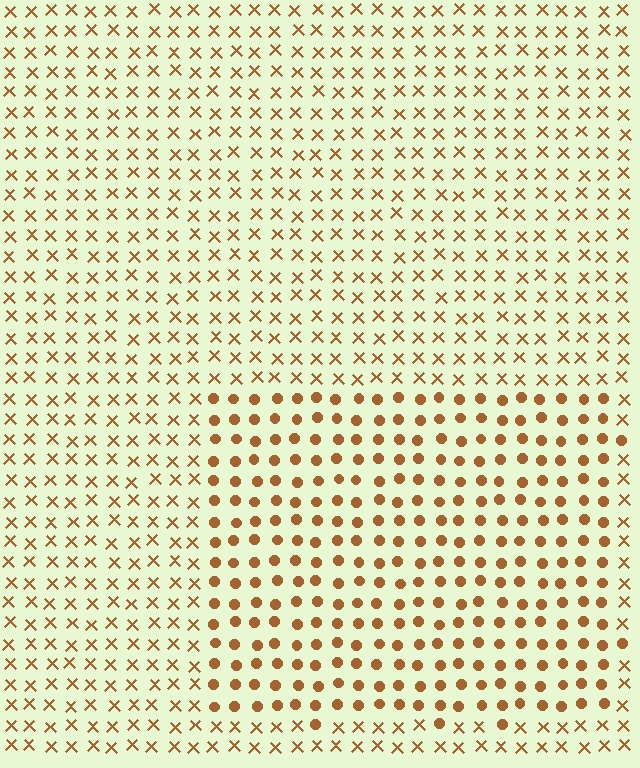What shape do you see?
I see a rectangle.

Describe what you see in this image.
The image is filled with small brown elements arranged in a uniform grid. A rectangle-shaped region contains circles, while the surrounding area contains X marks. The boundary is defined purely by the change in element shape.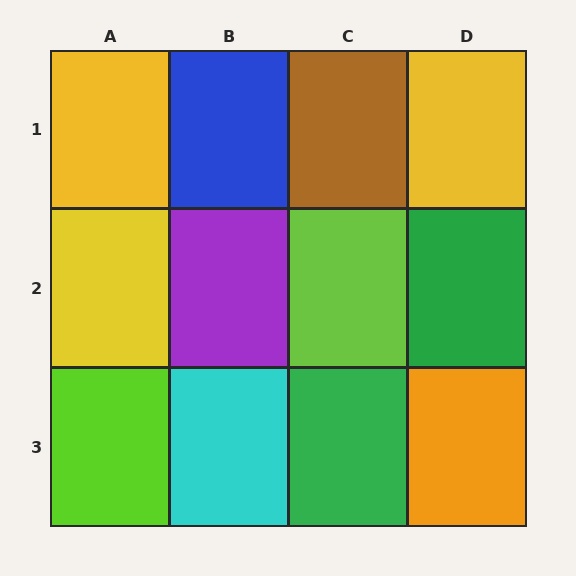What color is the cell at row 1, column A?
Yellow.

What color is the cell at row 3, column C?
Green.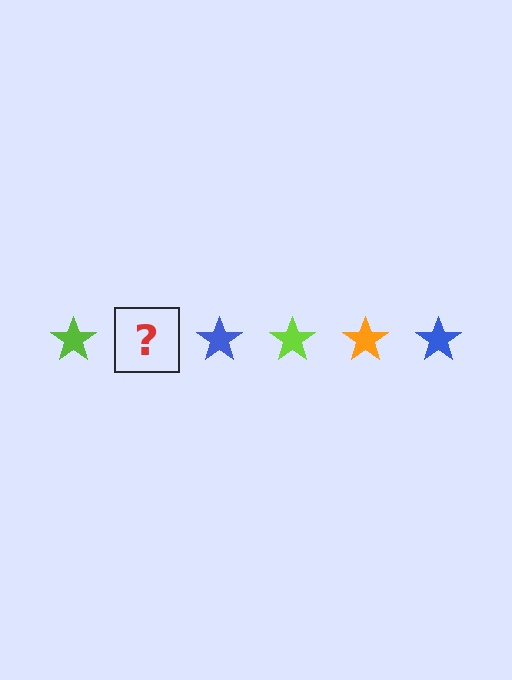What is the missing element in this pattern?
The missing element is an orange star.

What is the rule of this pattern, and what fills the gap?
The rule is that the pattern cycles through lime, orange, blue stars. The gap should be filled with an orange star.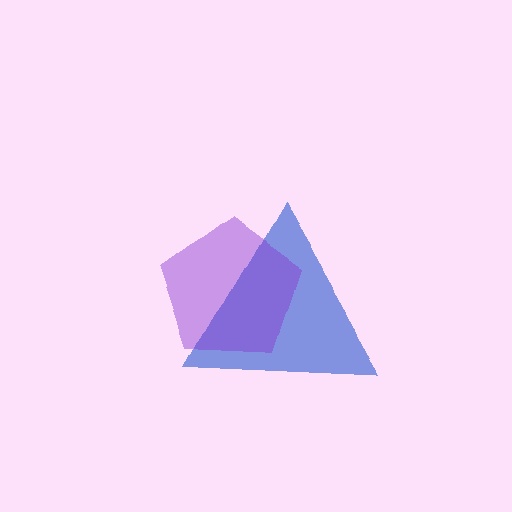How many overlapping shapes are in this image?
There are 2 overlapping shapes in the image.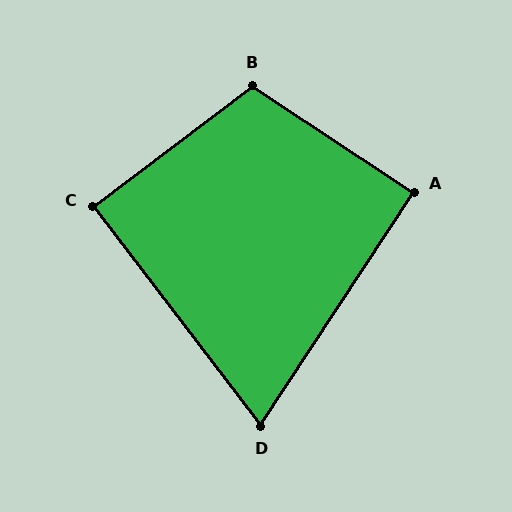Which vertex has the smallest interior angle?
D, at approximately 71 degrees.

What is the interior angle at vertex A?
Approximately 90 degrees (approximately right).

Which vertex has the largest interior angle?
B, at approximately 109 degrees.